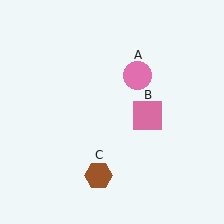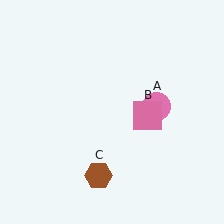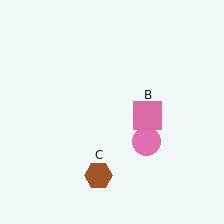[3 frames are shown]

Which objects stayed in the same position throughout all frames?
Pink square (object B) and brown hexagon (object C) remained stationary.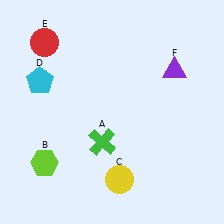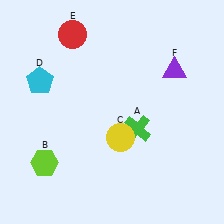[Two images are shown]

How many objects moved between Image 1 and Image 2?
3 objects moved between the two images.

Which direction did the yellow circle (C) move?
The yellow circle (C) moved up.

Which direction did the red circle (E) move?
The red circle (E) moved right.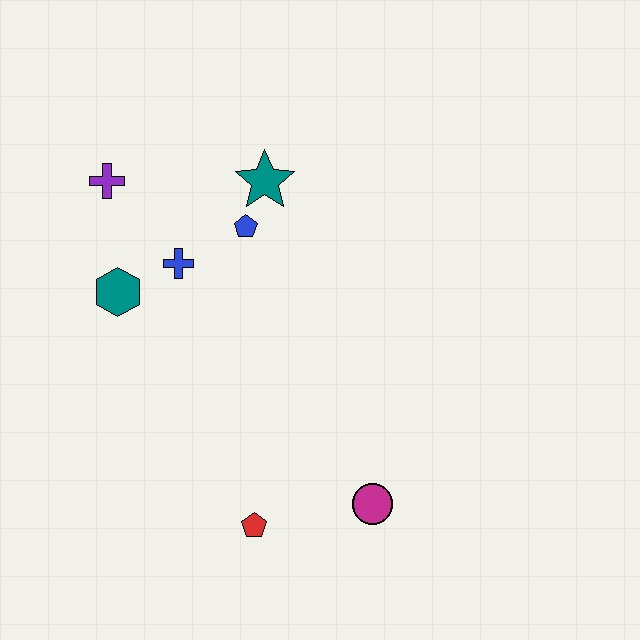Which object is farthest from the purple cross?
The magenta circle is farthest from the purple cross.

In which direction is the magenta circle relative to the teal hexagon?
The magenta circle is to the right of the teal hexagon.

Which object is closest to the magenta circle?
The red pentagon is closest to the magenta circle.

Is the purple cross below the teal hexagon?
No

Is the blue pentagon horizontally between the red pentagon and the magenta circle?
No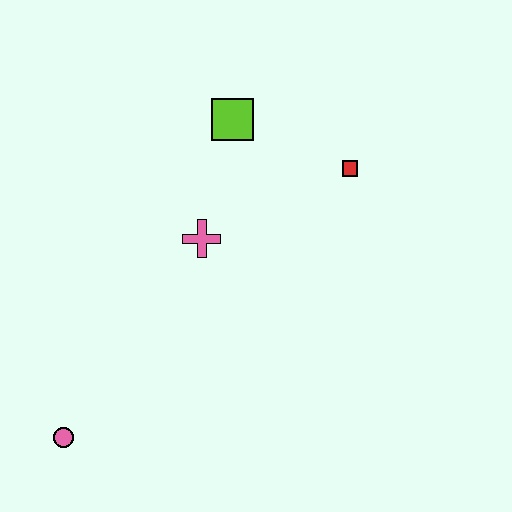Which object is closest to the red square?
The lime square is closest to the red square.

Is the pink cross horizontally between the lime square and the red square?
No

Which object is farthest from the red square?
The pink circle is farthest from the red square.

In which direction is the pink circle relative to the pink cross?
The pink circle is below the pink cross.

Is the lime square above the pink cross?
Yes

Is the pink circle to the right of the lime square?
No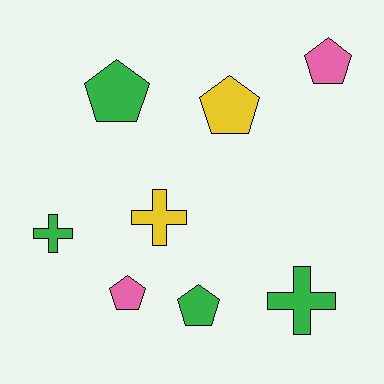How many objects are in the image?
There are 8 objects.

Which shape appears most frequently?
Pentagon, with 5 objects.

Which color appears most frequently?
Green, with 4 objects.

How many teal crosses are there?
There are no teal crosses.